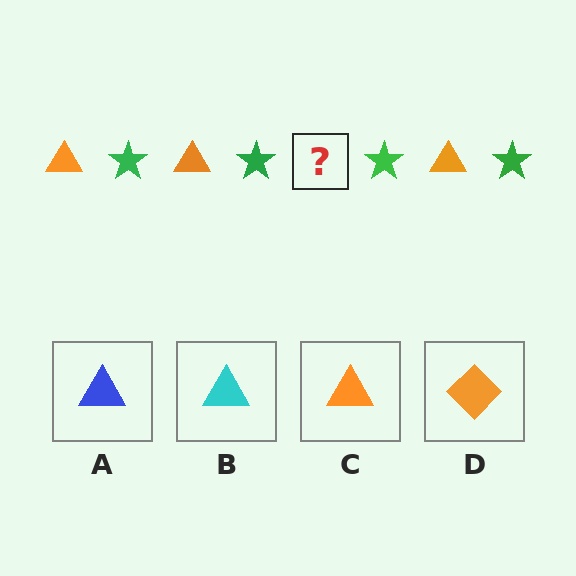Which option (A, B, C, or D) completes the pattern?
C.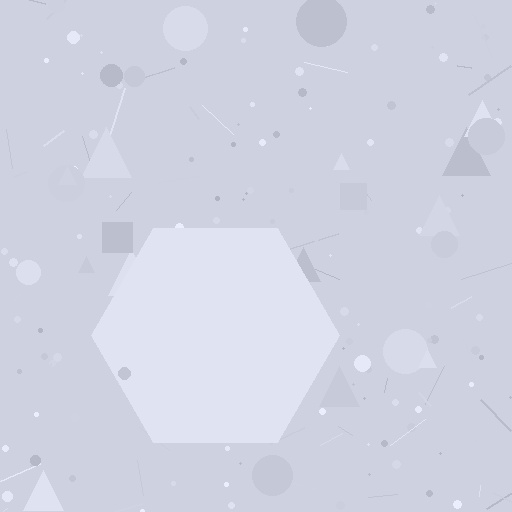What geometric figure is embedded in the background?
A hexagon is embedded in the background.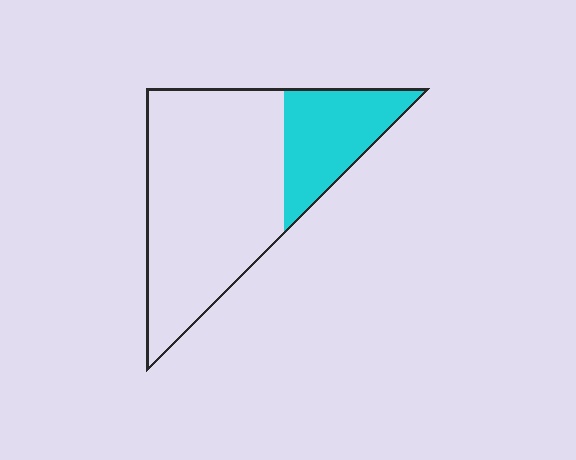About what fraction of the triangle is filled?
About one quarter (1/4).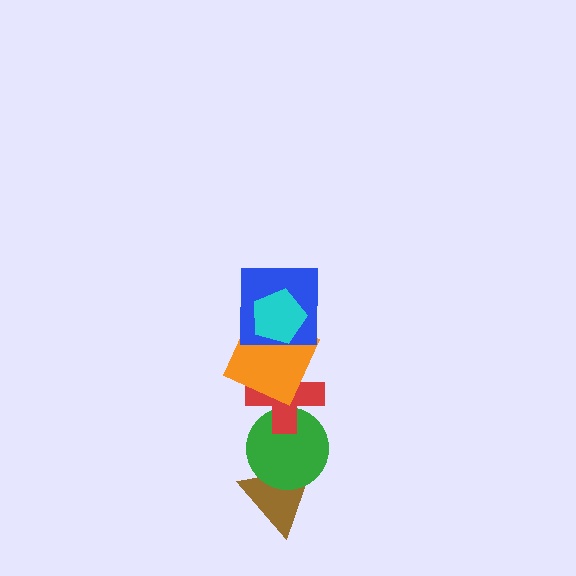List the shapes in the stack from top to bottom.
From top to bottom: the cyan pentagon, the blue square, the orange square, the red cross, the green circle, the brown triangle.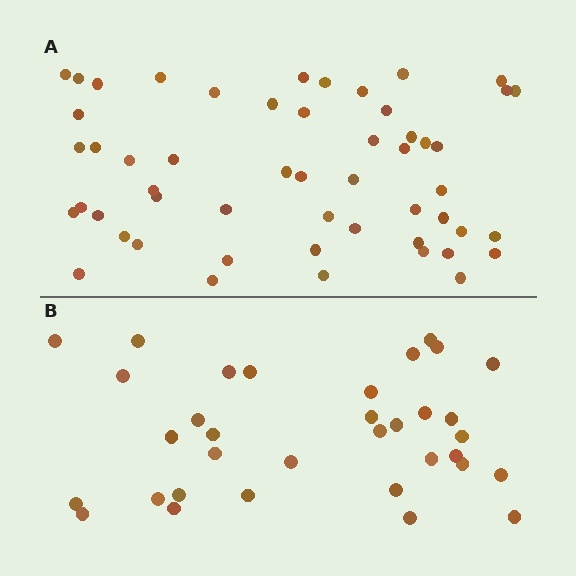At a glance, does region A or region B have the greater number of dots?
Region A (the top region) has more dots.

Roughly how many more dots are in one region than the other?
Region A has approximately 20 more dots than region B.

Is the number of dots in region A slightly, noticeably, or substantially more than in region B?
Region A has substantially more. The ratio is roughly 1.6 to 1.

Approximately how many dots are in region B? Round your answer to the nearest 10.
About 30 dots. (The exact count is 34, which rounds to 30.)